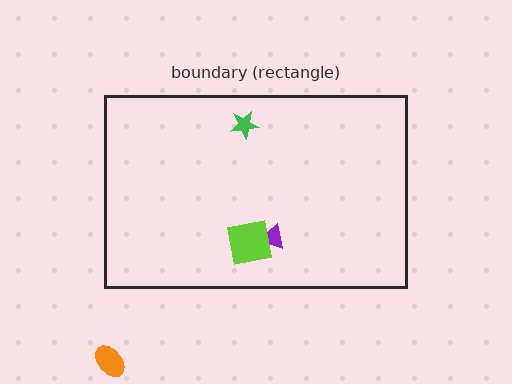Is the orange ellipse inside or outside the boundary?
Outside.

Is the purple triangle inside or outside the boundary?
Inside.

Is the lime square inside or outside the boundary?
Inside.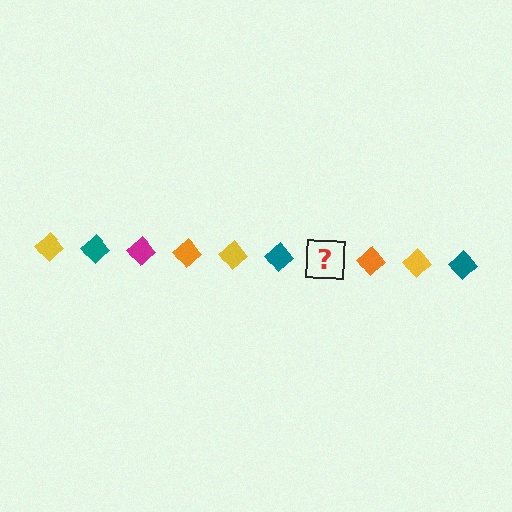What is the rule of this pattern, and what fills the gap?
The rule is that the pattern cycles through yellow, teal, magenta, orange diamonds. The gap should be filled with a magenta diamond.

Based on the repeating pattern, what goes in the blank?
The blank should be a magenta diamond.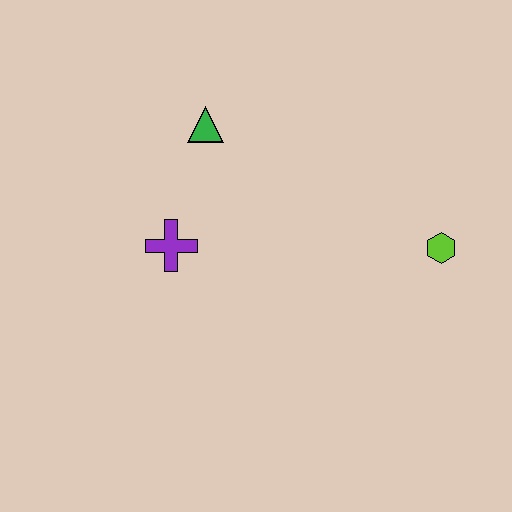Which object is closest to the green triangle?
The purple cross is closest to the green triangle.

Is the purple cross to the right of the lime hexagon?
No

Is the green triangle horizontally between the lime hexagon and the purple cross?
Yes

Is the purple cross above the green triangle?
No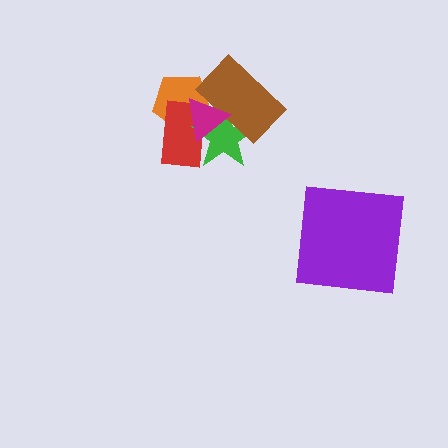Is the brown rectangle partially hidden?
Yes, it is partially covered by another shape.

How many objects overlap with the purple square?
0 objects overlap with the purple square.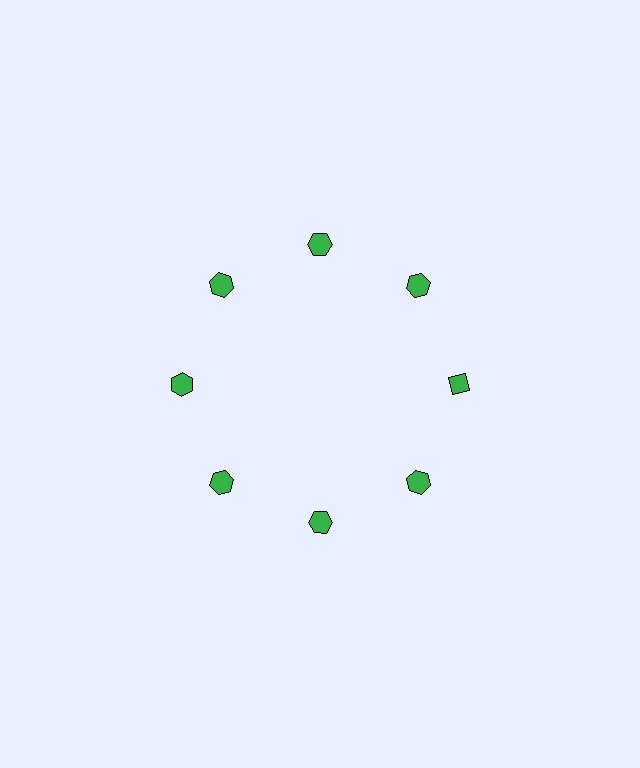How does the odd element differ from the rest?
It has a different shape: diamond instead of hexagon.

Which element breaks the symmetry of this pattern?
The green diamond at roughly the 3 o'clock position breaks the symmetry. All other shapes are green hexagons.